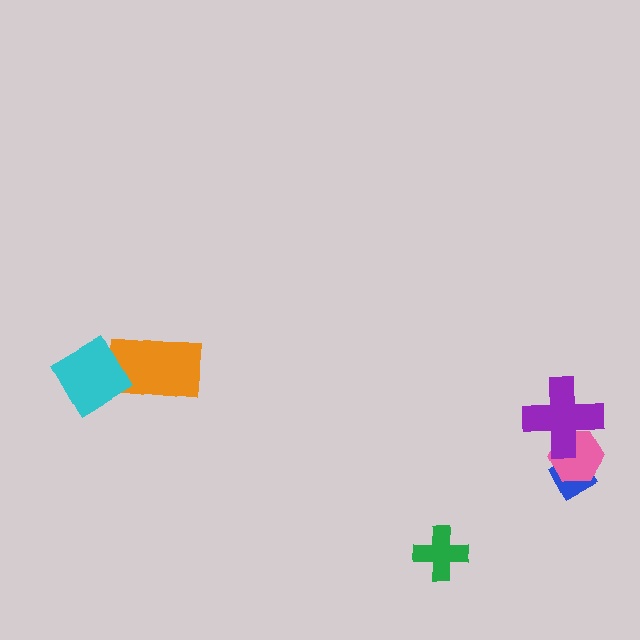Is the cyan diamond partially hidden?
No, no other shape covers it.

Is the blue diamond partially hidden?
Yes, it is partially covered by another shape.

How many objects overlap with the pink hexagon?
2 objects overlap with the pink hexagon.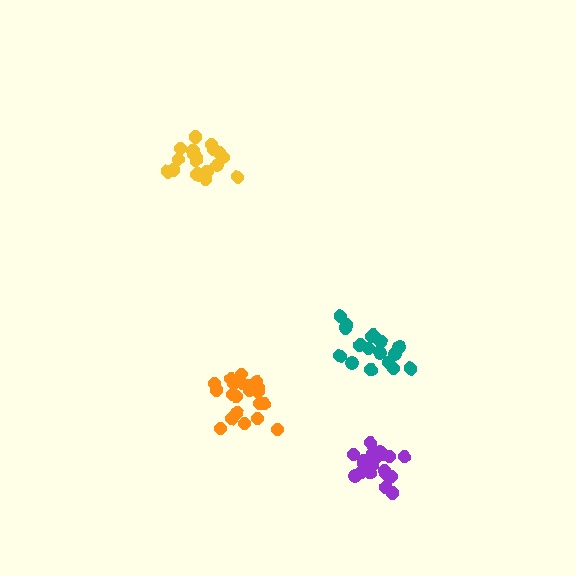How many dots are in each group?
Group 1: 21 dots, Group 2: 19 dots, Group 3: 20 dots, Group 4: 18 dots (78 total).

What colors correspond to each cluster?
The clusters are colored: orange, purple, yellow, teal.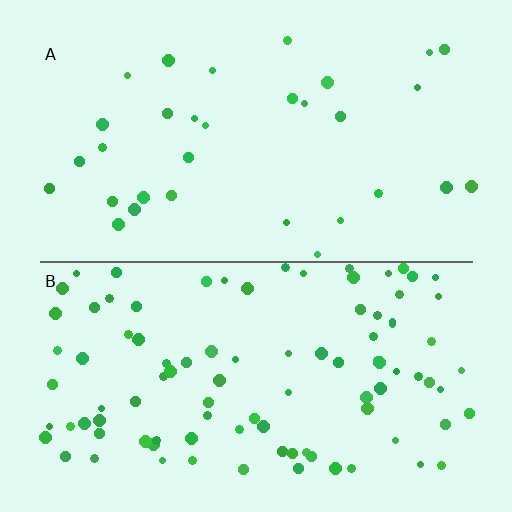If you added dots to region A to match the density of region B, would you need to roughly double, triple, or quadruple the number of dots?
Approximately triple.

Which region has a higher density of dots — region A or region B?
B (the bottom).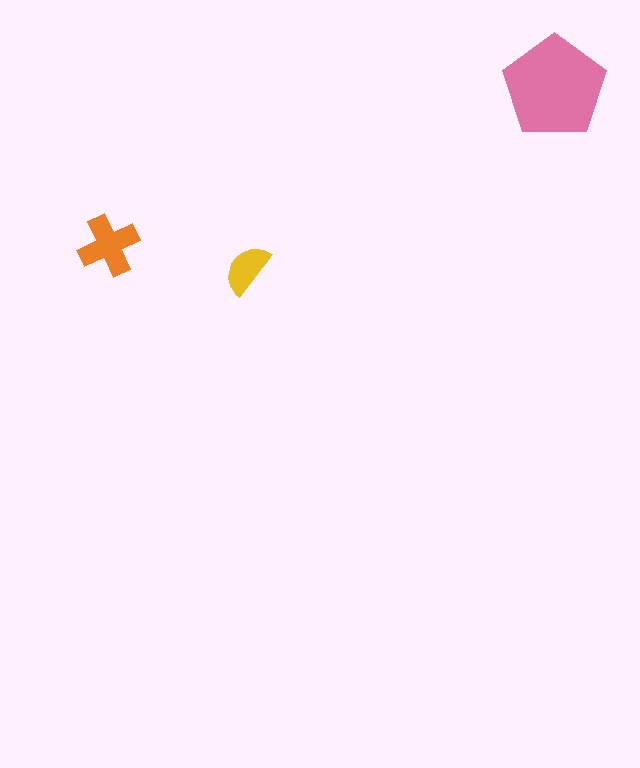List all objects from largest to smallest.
The pink pentagon, the orange cross, the yellow semicircle.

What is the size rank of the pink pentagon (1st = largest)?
1st.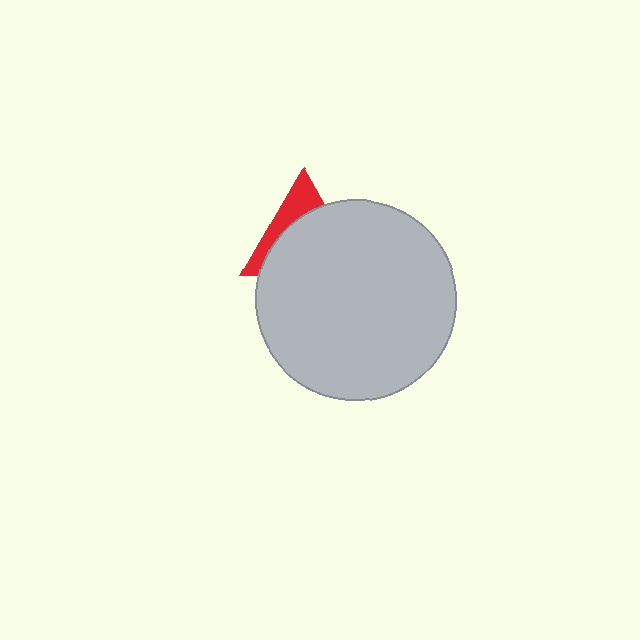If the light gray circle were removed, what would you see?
You would see the complete red triangle.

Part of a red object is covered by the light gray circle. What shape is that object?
It is a triangle.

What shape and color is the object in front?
The object in front is a light gray circle.